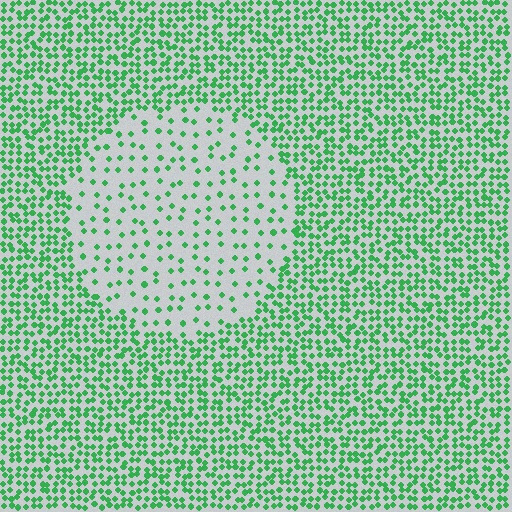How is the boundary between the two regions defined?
The boundary is defined by a change in element density (approximately 2.8x ratio). All elements are the same color, size, and shape.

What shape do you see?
I see a circle.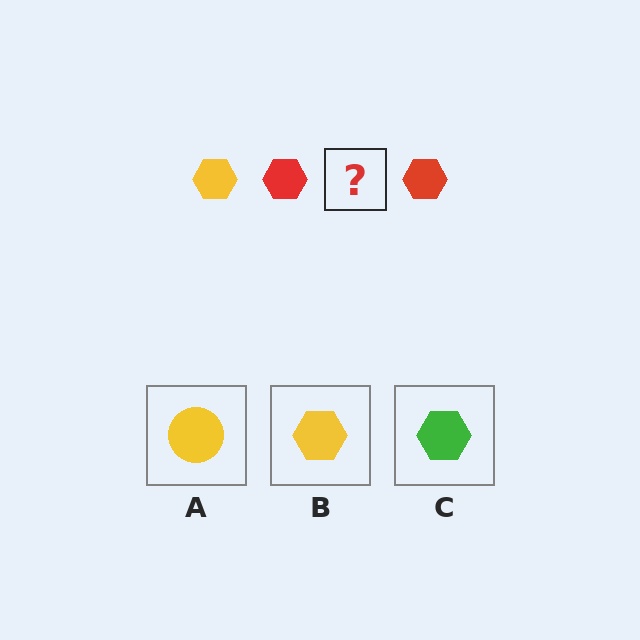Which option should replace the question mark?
Option B.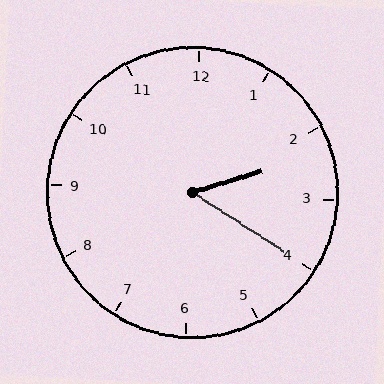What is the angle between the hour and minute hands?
Approximately 50 degrees.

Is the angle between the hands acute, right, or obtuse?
It is acute.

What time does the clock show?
2:20.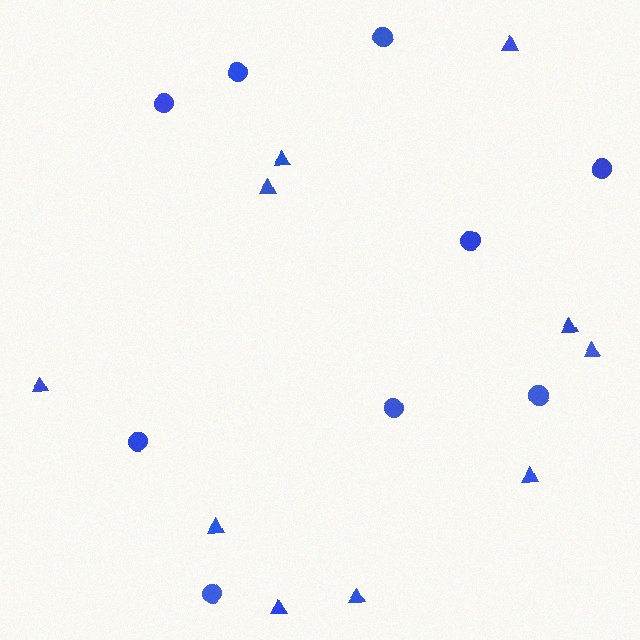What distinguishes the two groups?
There are 2 groups: one group of triangles (10) and one group of circles (9).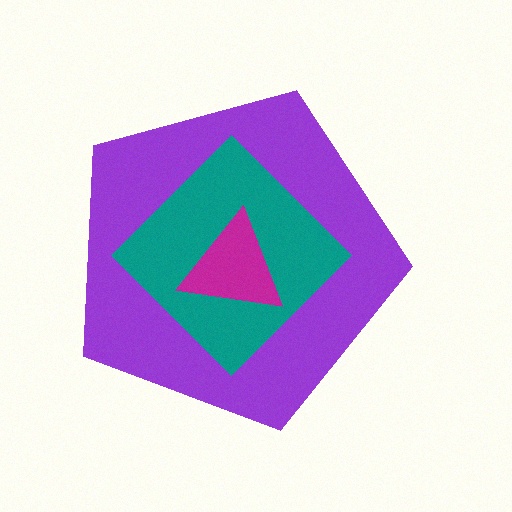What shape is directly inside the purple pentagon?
The teal diamond.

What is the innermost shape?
The magenta triangle.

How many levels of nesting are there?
3.